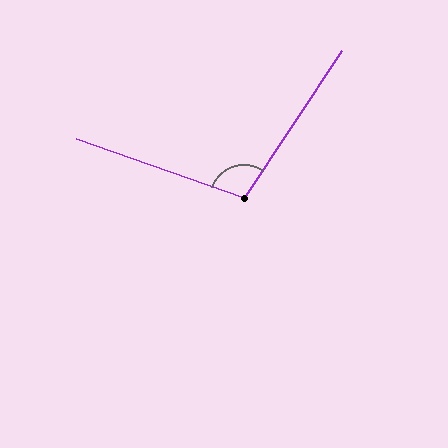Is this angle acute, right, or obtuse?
It is obtuse.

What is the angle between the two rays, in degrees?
Approximately 104 degrees.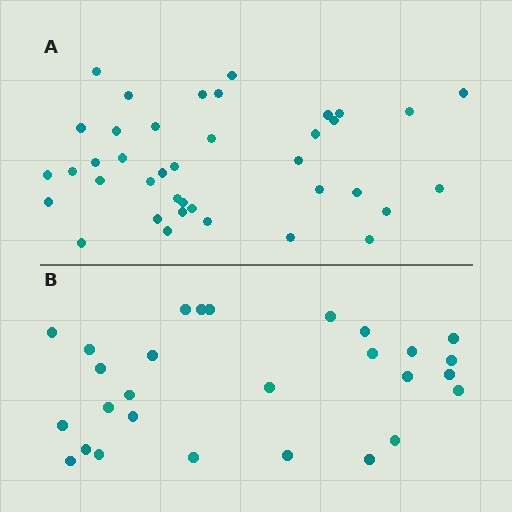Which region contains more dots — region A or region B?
Region A (the top region) has more dots.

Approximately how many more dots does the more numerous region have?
Region A has roughly 12 or so more dots than region B.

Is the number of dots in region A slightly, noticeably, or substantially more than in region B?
Region A has noticeably more, but not dramatically so. The ratio is roughly 1.4 to 1.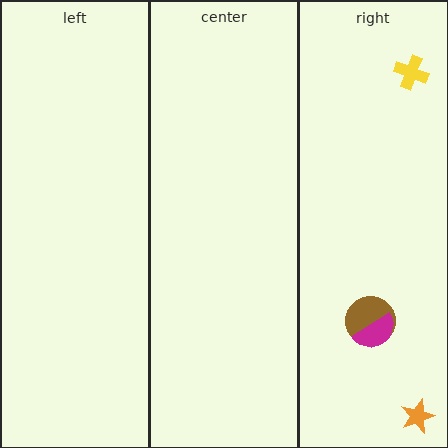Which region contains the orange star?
The right region.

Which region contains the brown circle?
The right region.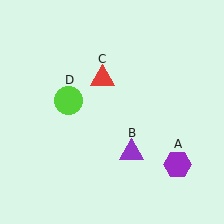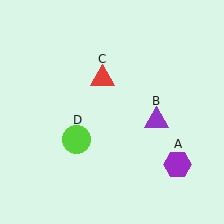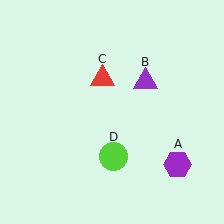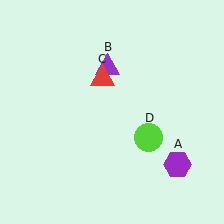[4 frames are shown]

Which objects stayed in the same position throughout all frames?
Purple hexagon (object A) and red triangle (object C) remained stationary.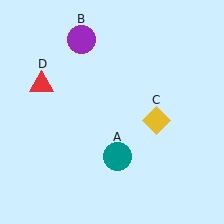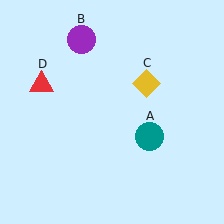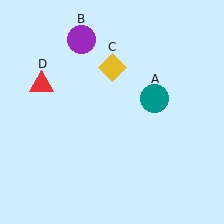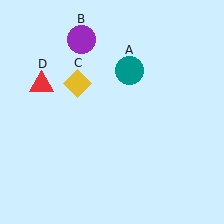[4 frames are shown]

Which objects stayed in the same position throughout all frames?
Purple circle (object B) and red triangle (object D) remained stationary.